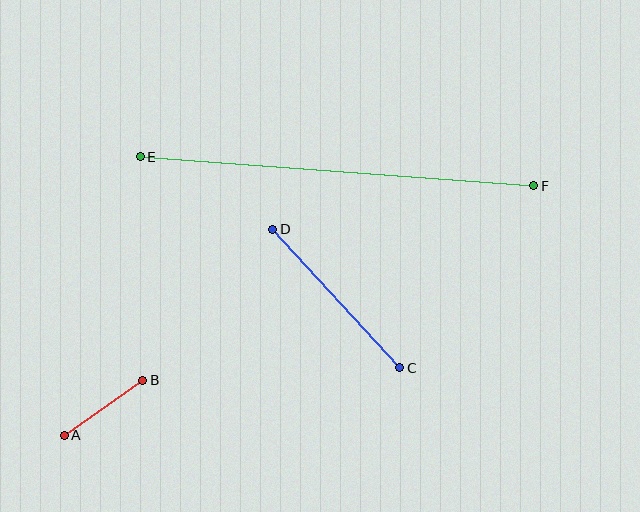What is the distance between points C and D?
The distance is approximately 188 pixels.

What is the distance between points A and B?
The distance is approximately 96 pixels.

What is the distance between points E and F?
The distance is approximately 395 pixels.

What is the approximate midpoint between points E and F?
The midpoint is at approximately (337, 171) pixels.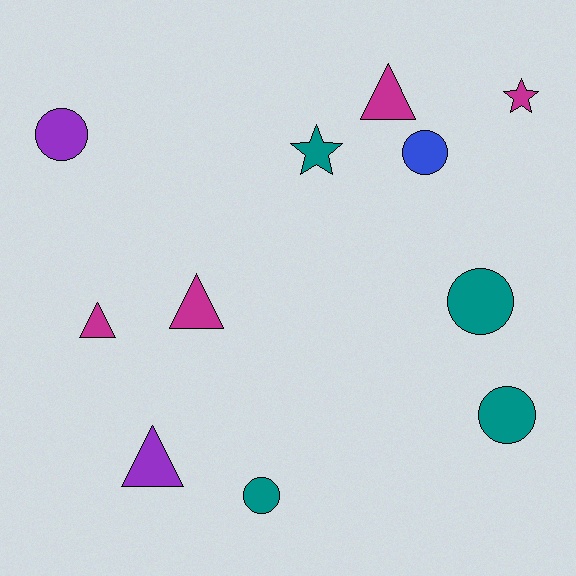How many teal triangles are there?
There are no teal triangles.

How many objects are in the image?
There are 11 objects.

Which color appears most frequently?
Teal, with 4 objects.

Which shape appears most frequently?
Circle, with 5 objects.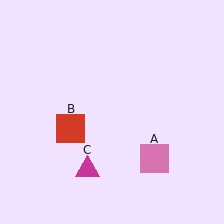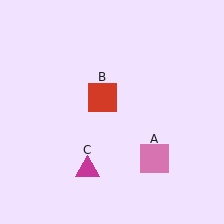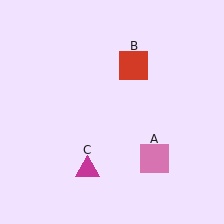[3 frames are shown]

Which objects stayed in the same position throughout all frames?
Pink square (object A) and magenta triangle (object C) remained stationary.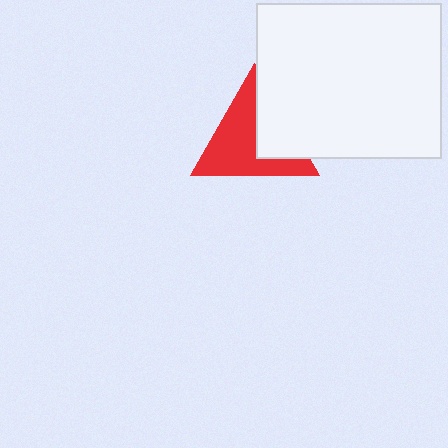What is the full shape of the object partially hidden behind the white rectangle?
The partially hidden object is a red triangle.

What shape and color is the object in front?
The object in front is a white rectangle.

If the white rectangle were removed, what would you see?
You would see the complete red triangle.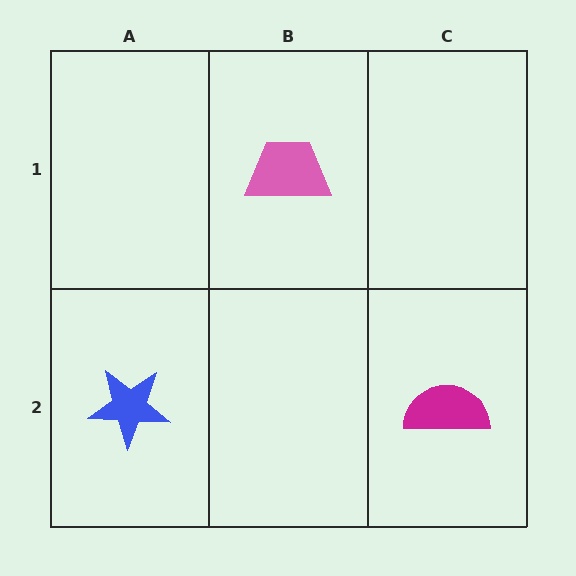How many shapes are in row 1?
1 shape.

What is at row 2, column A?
A blue star.